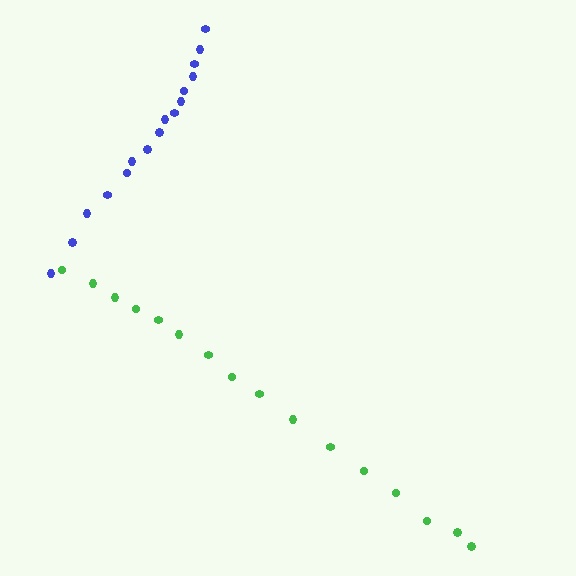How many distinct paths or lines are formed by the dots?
There are 2 distinct paths.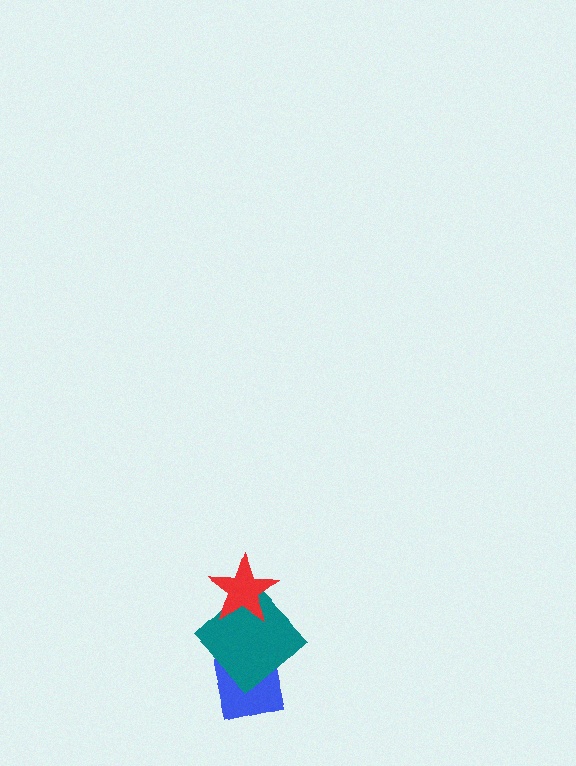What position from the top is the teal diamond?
The teal diamond is 2nd from the top.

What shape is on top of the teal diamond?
The red star is on top of the teal diamond.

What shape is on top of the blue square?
The teal diamond is on top of the blue square.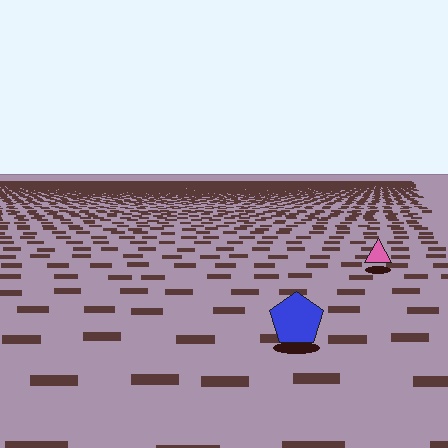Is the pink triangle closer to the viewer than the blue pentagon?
No. The blue pentagon is closer — you can tell from the texture gradient: the ground texture is coarser near it.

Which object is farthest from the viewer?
The pink triangle is farthest from the viewer. It appears smaller and the ground texture around it is denser.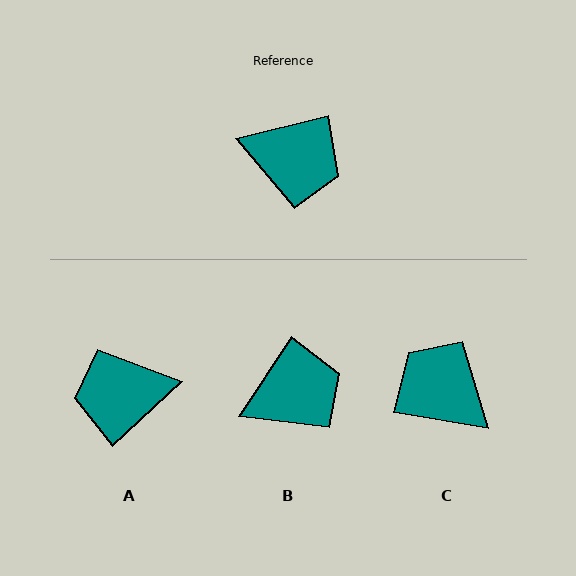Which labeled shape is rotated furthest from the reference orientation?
C, about 156 degrees away.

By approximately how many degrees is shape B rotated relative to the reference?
Approximately 43 degrees counter-clockwise.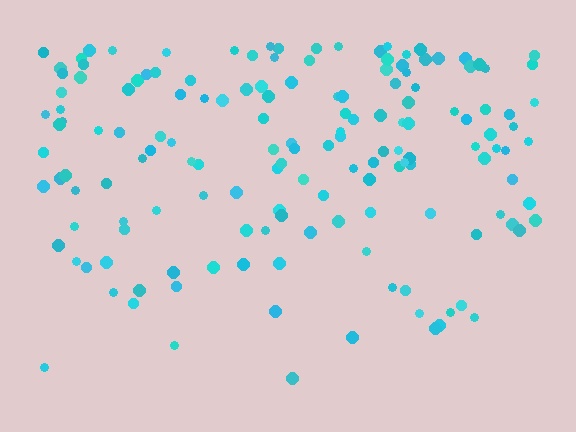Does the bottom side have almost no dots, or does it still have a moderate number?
Still a moderate number, just noticeably fewer than the top.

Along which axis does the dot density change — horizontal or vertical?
Vertical.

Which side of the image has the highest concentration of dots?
The top.